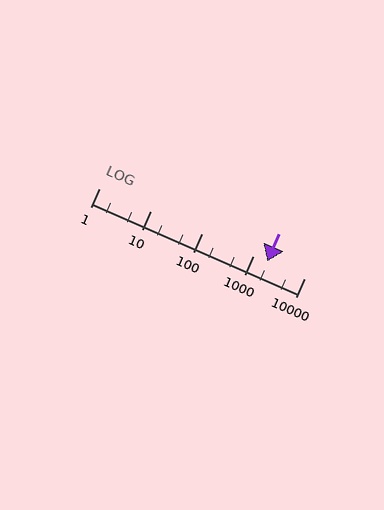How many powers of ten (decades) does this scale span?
The scale spans 4 decades, from 1 to 10000.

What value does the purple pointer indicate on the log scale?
The pointer indicates approximately 1900.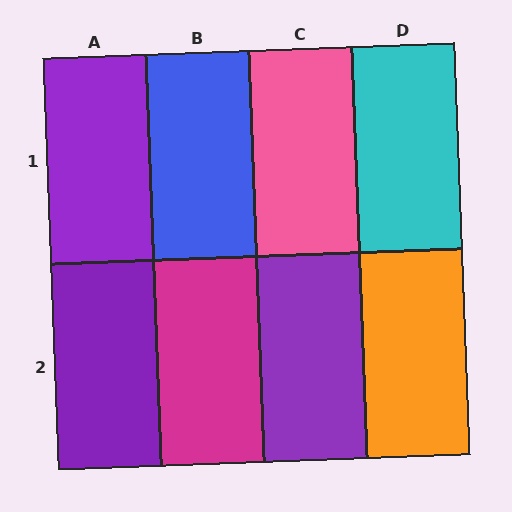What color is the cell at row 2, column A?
Purple.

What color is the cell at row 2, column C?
Purple.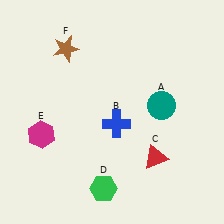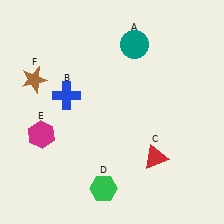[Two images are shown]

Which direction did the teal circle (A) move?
The teal circle (A) moved up.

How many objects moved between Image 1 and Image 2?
3 objects moved between the two images.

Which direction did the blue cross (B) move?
The blue cross (B) moved left.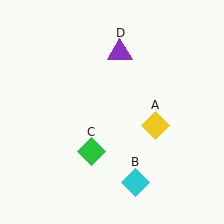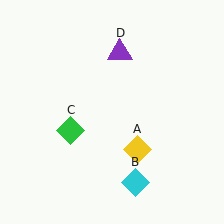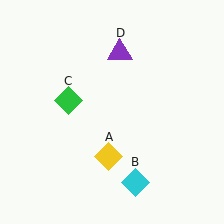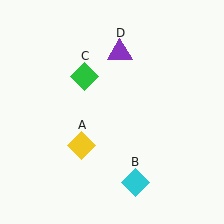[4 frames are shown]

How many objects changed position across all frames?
2 objects changed position: yellow diamond (object A), green diamond (object C).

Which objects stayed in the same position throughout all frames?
Cyan diamond (object B) and purple triangle (object D) remained stationary.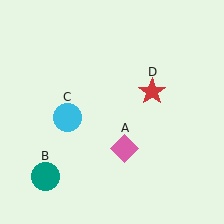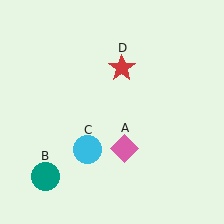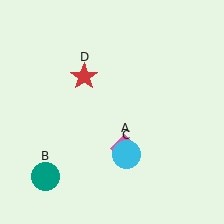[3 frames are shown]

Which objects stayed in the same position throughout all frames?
Pink diamond (object A) and teal circle (object B) remained stationary.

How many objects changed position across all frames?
2 objects changed position: cyan circle (object C), red star (object D).